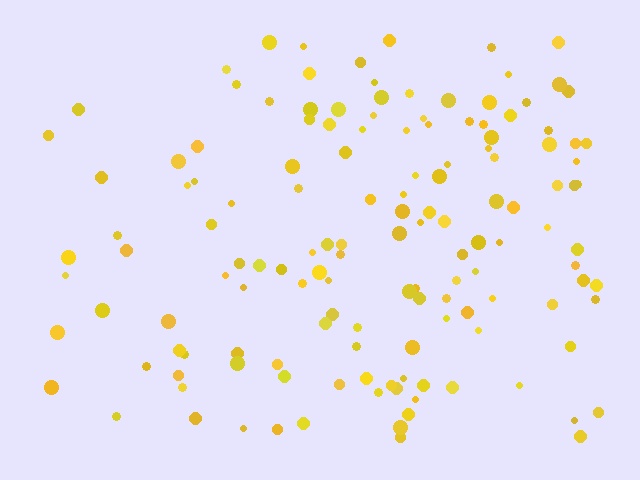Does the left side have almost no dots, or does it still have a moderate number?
Still a moderate number, just noticeably fewer than the right.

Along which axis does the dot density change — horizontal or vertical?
Horizontal.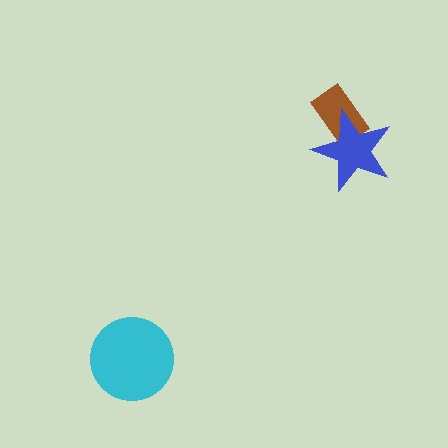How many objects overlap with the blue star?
1 object overlaps with the blue star.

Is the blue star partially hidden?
No, no other shape covers it.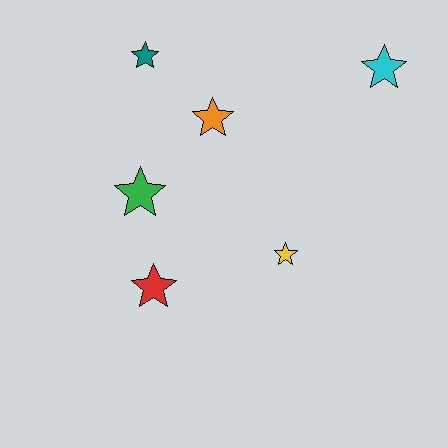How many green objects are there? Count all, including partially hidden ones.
There is 1 green object.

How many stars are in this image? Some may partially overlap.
There are 6 stars.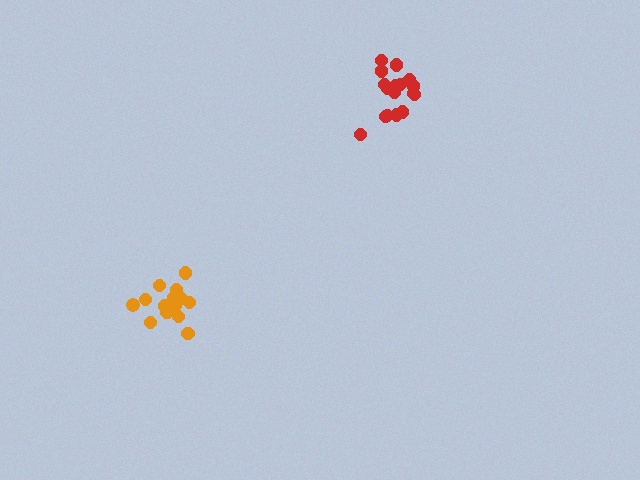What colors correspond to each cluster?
The clusters are colored: orange, red.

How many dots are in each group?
Group 1: 14 dots, Group 2: 17 dots (31 total).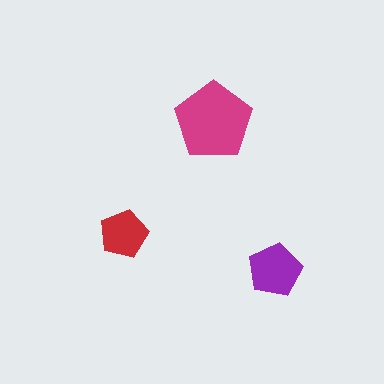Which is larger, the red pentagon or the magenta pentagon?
The magenta one.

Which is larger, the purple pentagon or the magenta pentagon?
The magenta one.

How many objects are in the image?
There are 3 objects in the image.